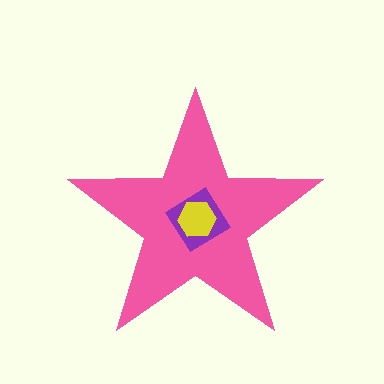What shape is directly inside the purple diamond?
The yellow hexagon.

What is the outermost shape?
The pink star.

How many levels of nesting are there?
3.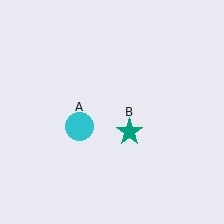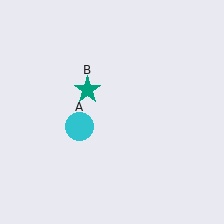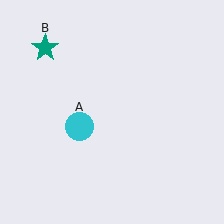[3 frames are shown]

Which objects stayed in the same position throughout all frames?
Cyan circle (object A) remained stationary.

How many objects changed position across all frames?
1 object changed position: teal star (object B).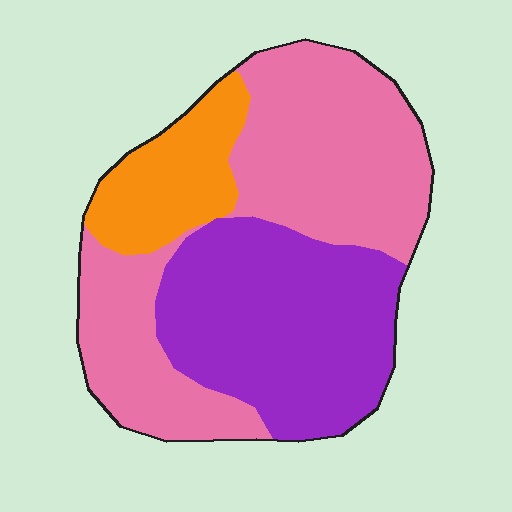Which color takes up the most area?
Pink, at roughly 50%.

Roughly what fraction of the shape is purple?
Purple takes up about three eighths (3/8) of the shape.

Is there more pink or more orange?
Pink.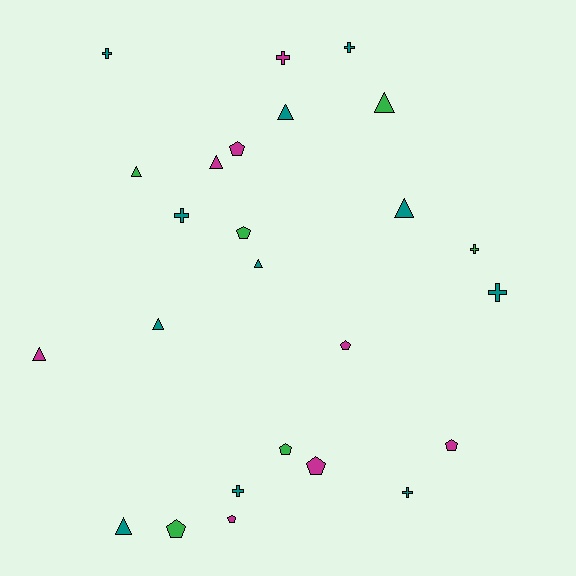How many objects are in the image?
There are 25 objects.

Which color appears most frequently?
Teal, with 11 objects.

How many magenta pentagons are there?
There are 5 magenta pentagons.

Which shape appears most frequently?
Triangle, with 9 objects.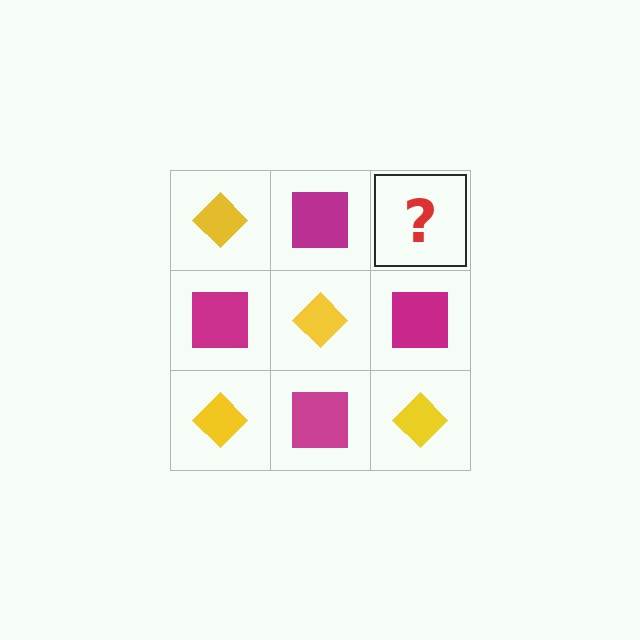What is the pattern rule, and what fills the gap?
The rule is that it alternates yellow diamond and magenta square in a checkerboard pattern. The gap should be filled with a yellow diamond.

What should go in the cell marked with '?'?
The missing cell should contain a yellow diamond.